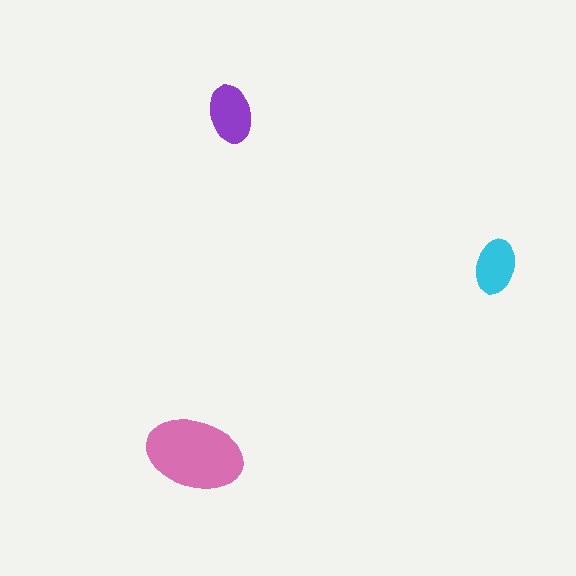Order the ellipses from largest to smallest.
the pink one, the purple one, the cyan one.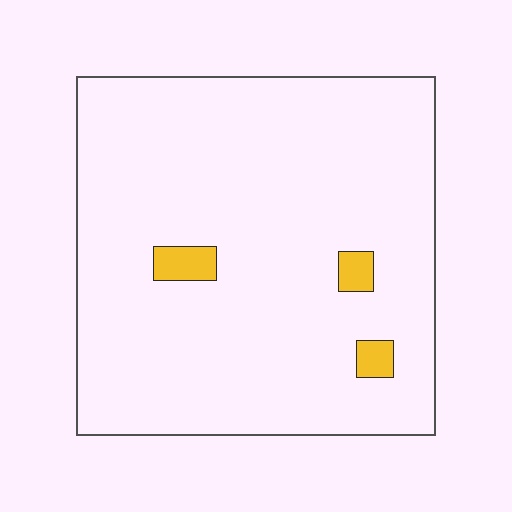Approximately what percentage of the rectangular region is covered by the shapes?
Approximately 5%.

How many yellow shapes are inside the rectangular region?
3.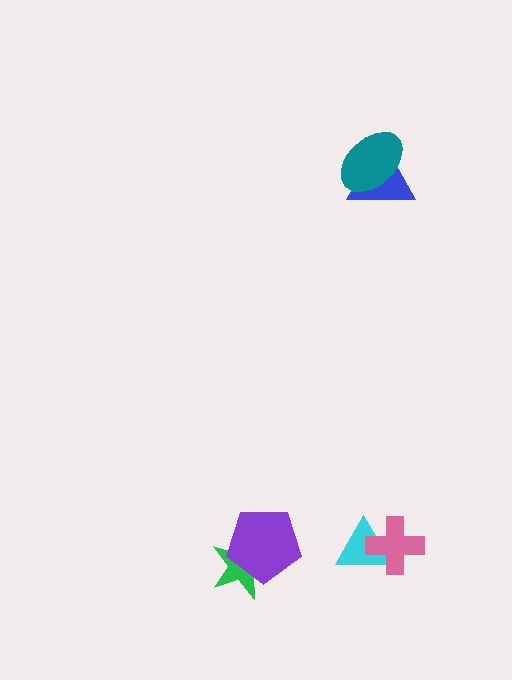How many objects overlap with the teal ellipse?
1 object overlaps with the teal ellipse.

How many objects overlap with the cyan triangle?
1 object overlaps with the cyan triangle.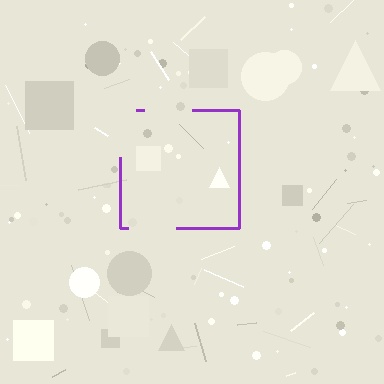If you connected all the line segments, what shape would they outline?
They would outline a square.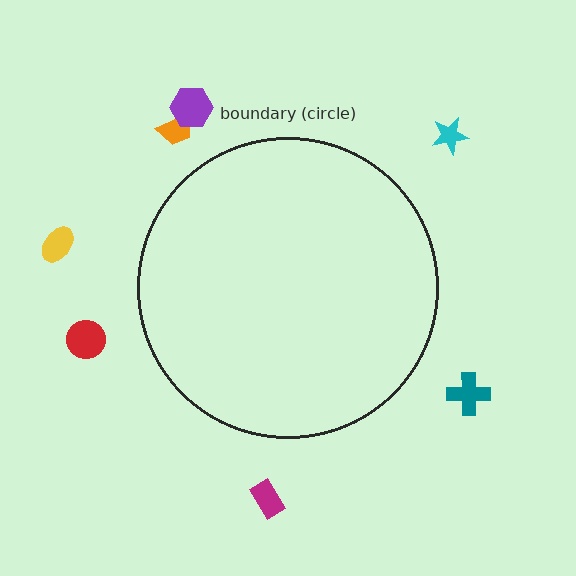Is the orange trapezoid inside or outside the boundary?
Outside.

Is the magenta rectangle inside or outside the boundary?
Outside.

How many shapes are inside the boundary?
0 inside, 7 outside.